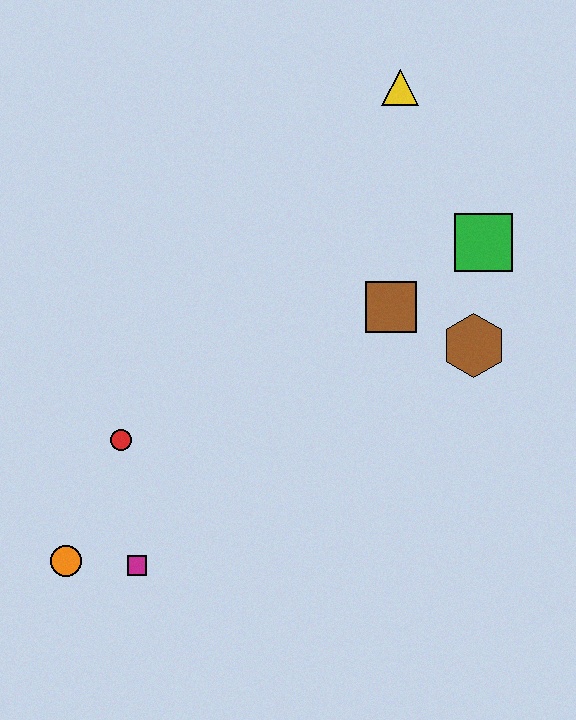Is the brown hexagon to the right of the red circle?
Yes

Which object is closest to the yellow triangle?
The green square is closest to the yellow triangle.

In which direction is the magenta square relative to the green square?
The magenta square is to the left of the green square.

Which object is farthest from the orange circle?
The yellow triangle is farthest from the orange circle.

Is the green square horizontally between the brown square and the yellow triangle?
No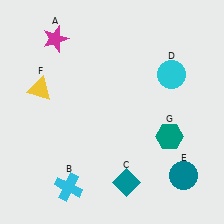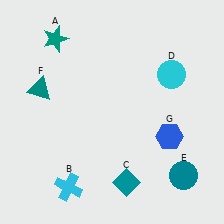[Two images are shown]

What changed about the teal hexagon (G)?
In Image 1, G is teal. In Image 2, it changed to blue.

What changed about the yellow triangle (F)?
In Image 1, F is yellow. In Image 2, it changed to teal.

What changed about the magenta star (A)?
In Image 1, A is magenta. In Image 2, it changed to teal.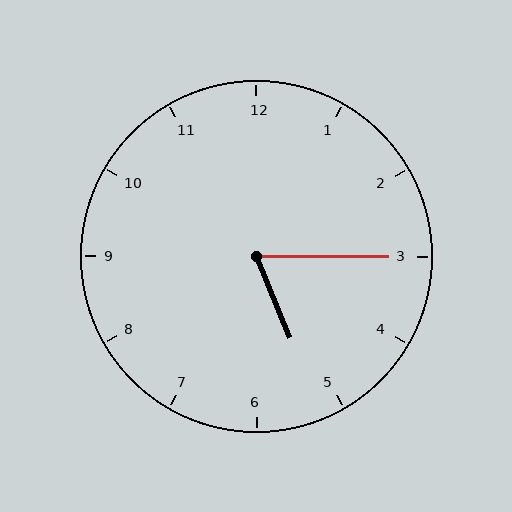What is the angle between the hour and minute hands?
Approximately 68 degrees.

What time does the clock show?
5:15.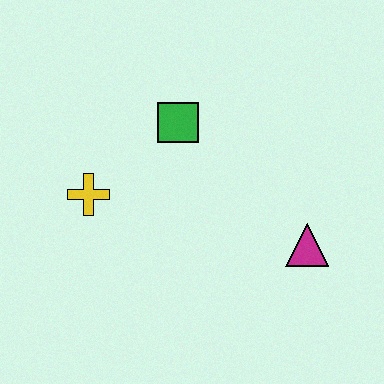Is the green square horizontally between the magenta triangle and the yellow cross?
Yes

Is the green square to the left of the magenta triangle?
Yes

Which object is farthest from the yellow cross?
The magenta triangle is farthest from the yellow cross.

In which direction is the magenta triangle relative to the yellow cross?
The magenta triangle is to the right of the yellow cross.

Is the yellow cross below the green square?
Yes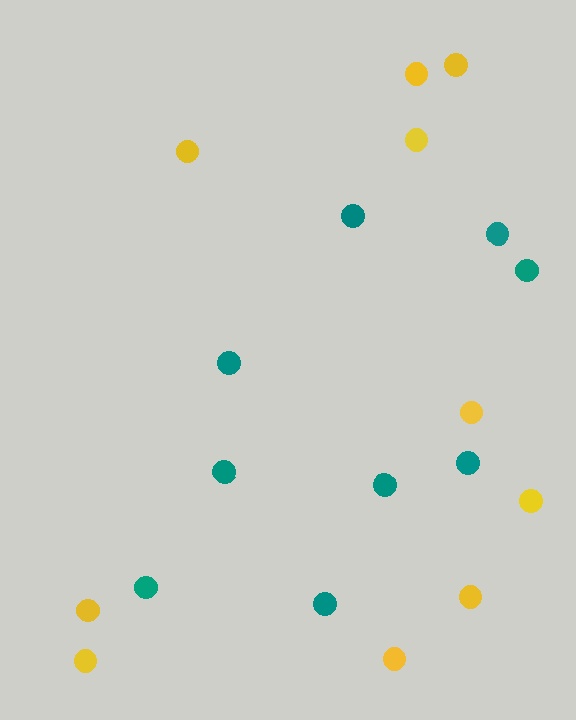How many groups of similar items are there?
There are 2 groups: one group of yellow circles (10) and one group of teal circles (9).